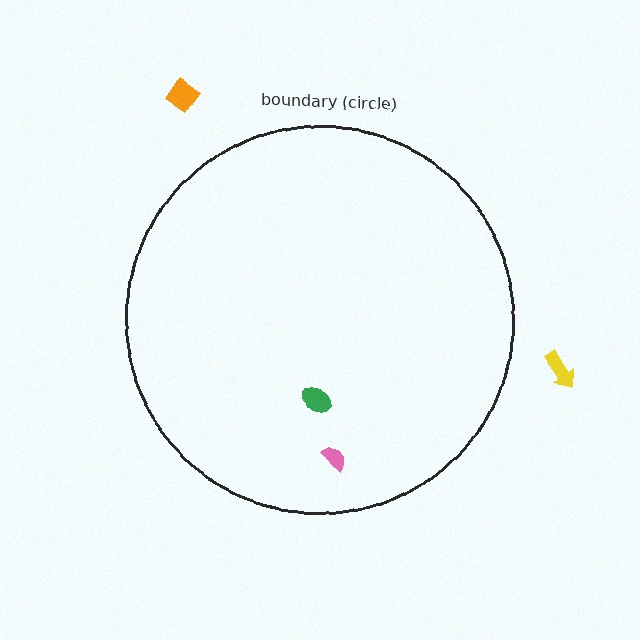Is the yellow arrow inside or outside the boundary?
Outside.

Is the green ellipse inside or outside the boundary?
Inside.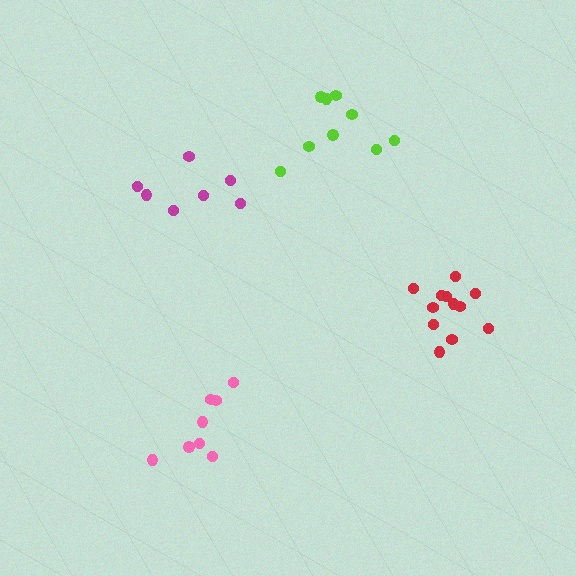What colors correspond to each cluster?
The clusters are colored: lime, magenta, red, pink.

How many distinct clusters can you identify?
There are 4 distinct clusters.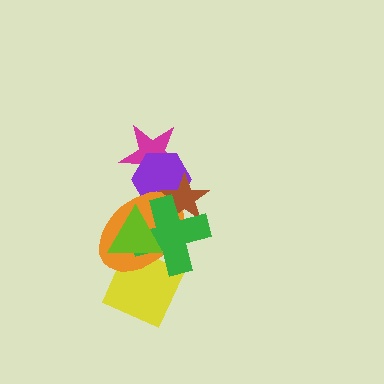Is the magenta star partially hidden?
Yes, it is partially covered by another shape.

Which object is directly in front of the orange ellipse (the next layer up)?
The brown star is directly in front of the orange ellipse.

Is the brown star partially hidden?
Yes, it is partially covered by another shape.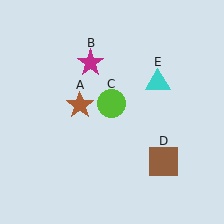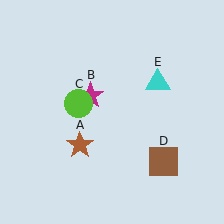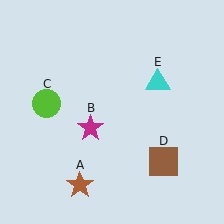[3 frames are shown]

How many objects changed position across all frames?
3 objects changed position: brown star (object A), magenta star (object B), lime circle (object C).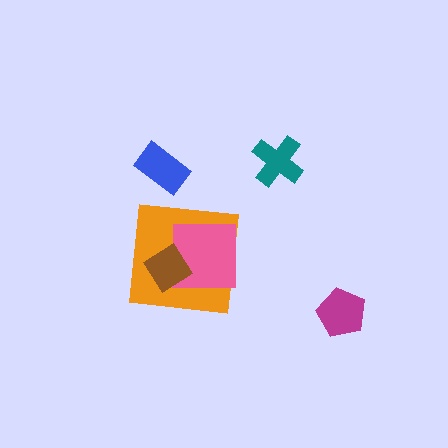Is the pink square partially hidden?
Yes, it is partially covered by another shape.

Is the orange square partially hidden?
Yes, it is partially covered by another shape.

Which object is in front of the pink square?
The brown diamond is in front of the pink square.